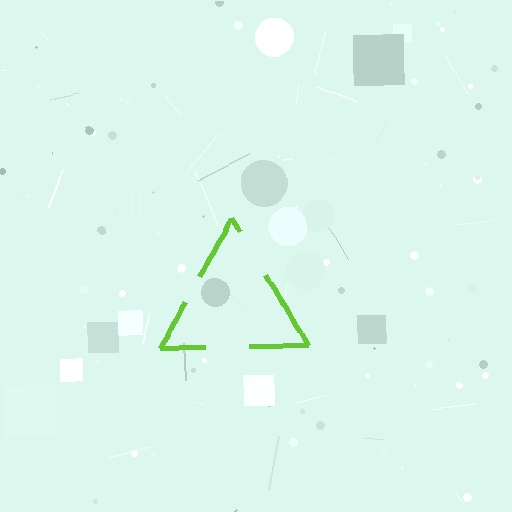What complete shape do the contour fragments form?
The contour fragments form a triangle.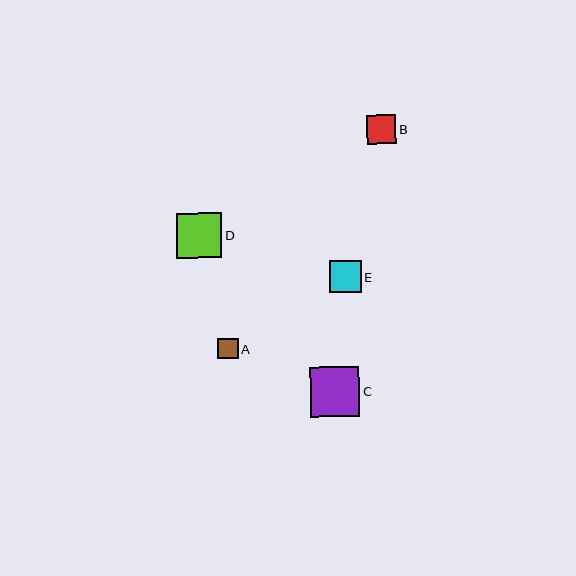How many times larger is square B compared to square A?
Square B is approximately 1.4 times the size of square A.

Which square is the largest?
Square C is the largest with a size of approximately 49 pixels.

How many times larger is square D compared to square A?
Square D is approximately 2.2 times the size of square A.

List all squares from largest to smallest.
From largest to smallest: C, D, E, B, A.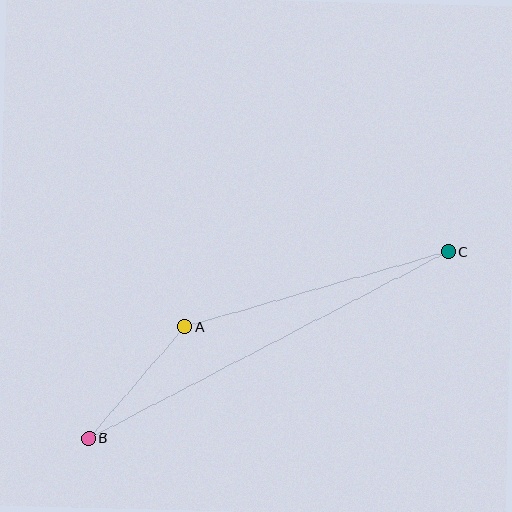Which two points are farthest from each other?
Points B and C are farthest from each other.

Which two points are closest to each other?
Points A and B are closest to each other.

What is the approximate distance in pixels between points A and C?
The distance between A and C is approximately 274 pixels.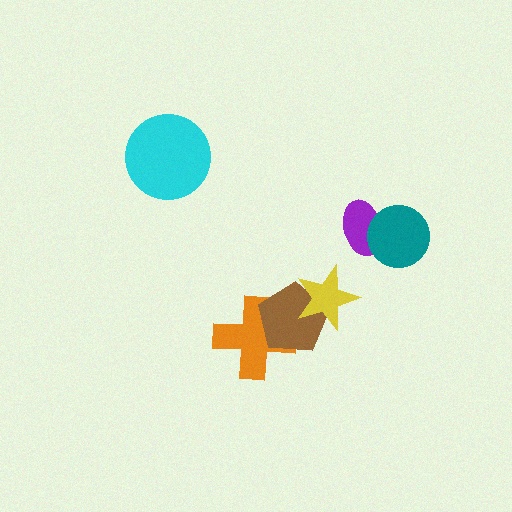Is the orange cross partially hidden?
Yes, it is partially covered by another shape.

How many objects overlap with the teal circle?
1 object overlaps with the teal circle.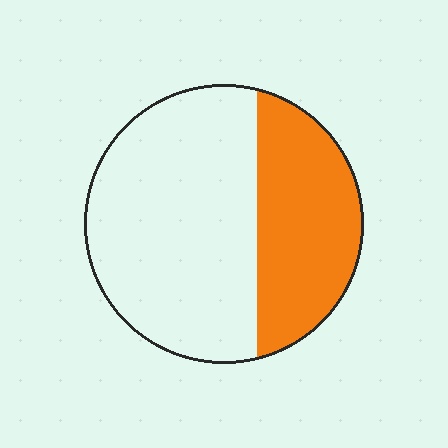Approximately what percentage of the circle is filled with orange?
Approximately 35%.